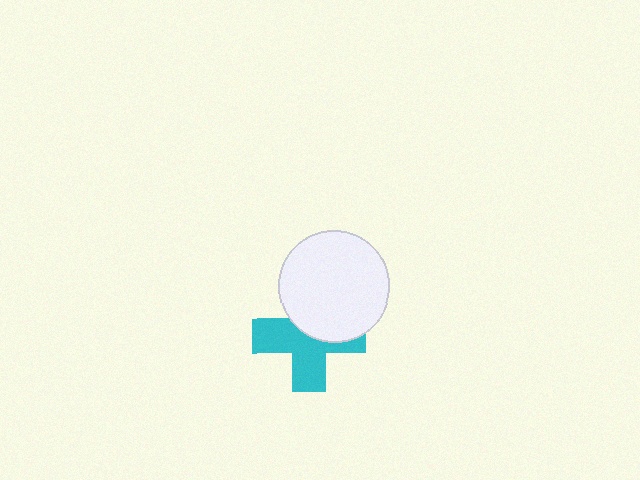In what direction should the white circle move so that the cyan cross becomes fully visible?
The white circle should move up. That is the shortest direction to clear the overlap and leave the cyan cross fully visible.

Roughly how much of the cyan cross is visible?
About half of it is visible (roughly 58%).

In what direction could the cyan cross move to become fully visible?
The cyan cross could move down. That would shift it out from behind the white circle entirely.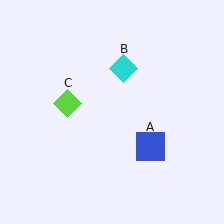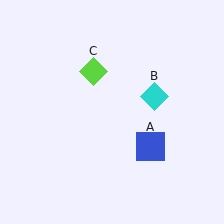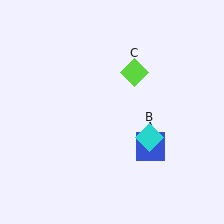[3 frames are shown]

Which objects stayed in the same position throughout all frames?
Blue square (object A) remained stationary.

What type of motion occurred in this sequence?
The cyan diamond (object B), lime diamond (object C) rotated clockwise around the center of the scene.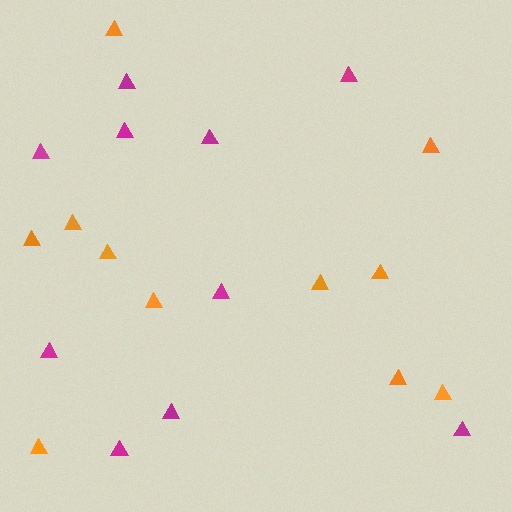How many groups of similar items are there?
There are 2 groups: one group of orange triangles (11) and one group of magenta triangles (10).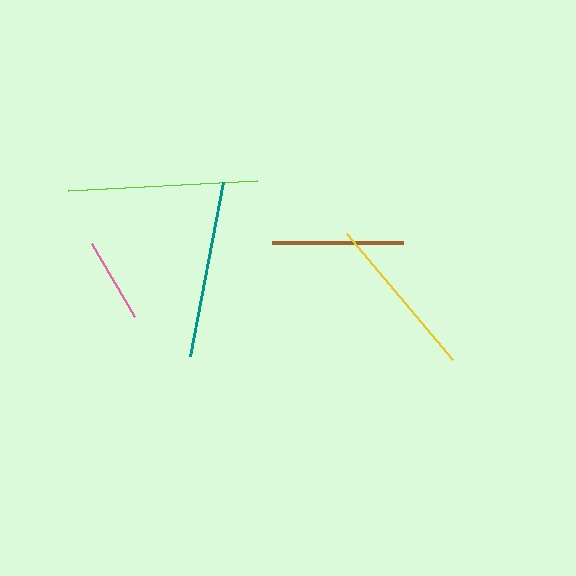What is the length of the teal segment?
The teal segment is approximately 177 pixels long.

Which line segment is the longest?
The lime line is the longest at approximately 189 pixels.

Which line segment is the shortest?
The pink line is the shortest at approximately 84 pixels.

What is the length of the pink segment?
The pink segment is approximately 84 pixels long.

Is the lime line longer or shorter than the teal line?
The lime line is longer than the teal line.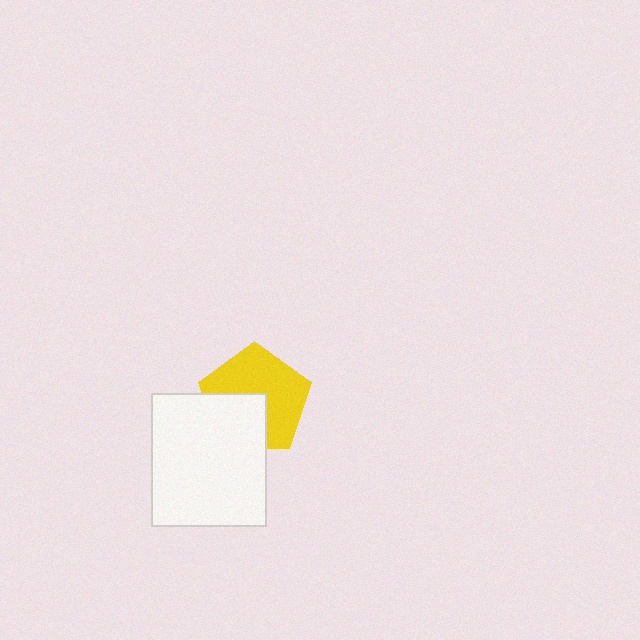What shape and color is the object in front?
The object in front is a white rectangle.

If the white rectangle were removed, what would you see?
You would see the complete yellow pentagon.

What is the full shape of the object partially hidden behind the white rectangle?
The partially hidden object is a yellow pentagon.